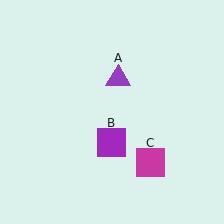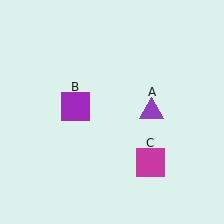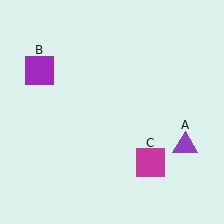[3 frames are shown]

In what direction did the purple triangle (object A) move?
The purple triangle (object A) moved down and to the right.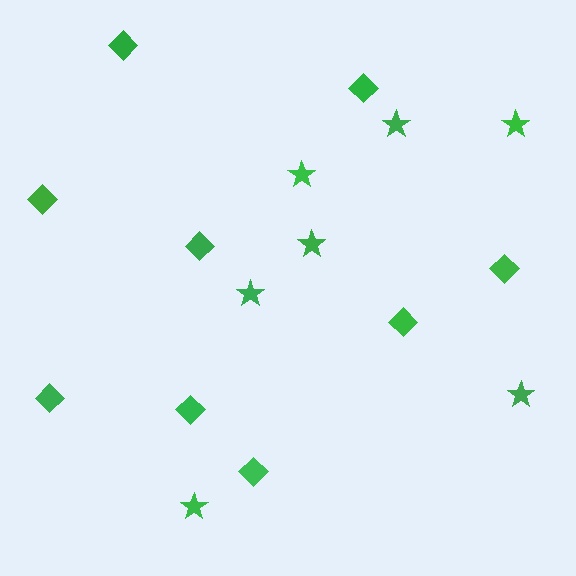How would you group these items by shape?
There are 2 groups: one group of diamonds (9) and one group of stars (7).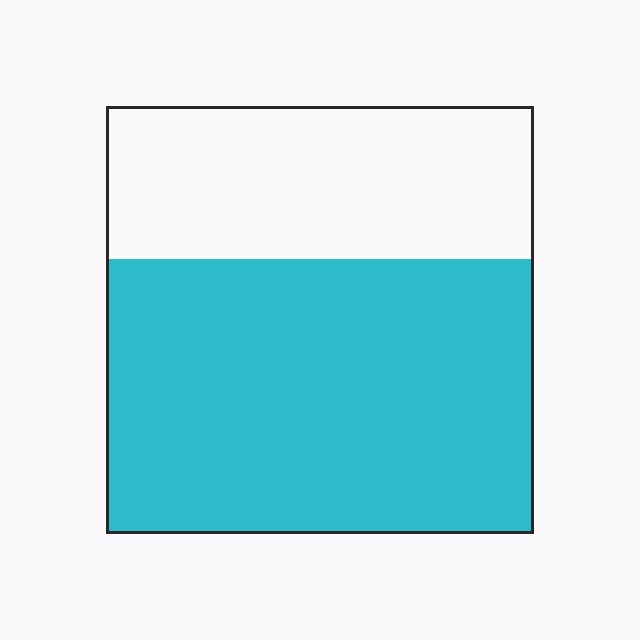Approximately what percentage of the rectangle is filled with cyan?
Approximately 65%.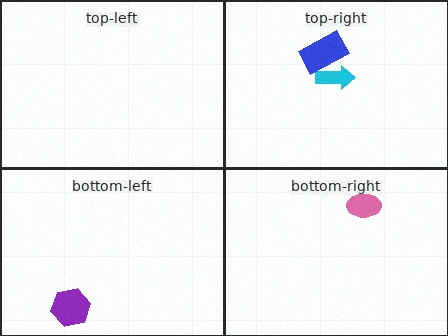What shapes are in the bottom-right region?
The pink ellipse.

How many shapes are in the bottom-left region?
1.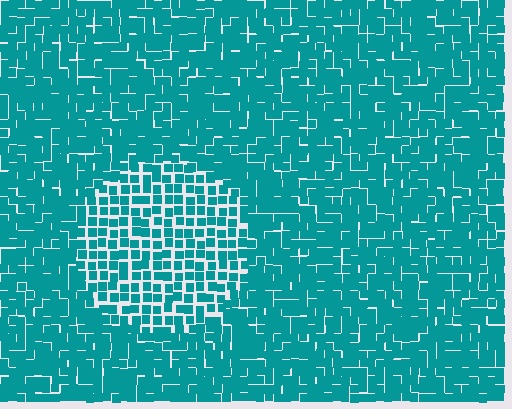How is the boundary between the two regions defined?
The boundary is defined by a change in element density (approximately 1.6x ratio). All elements are the same color, size, and shape.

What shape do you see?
I see a circle.